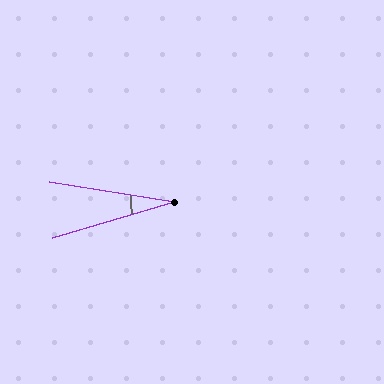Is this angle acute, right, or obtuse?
It is acute.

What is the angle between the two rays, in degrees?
Approximately 26 degrees.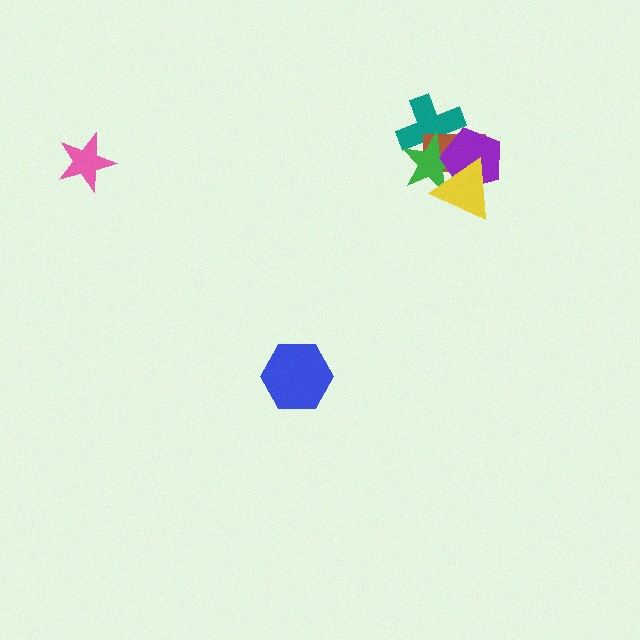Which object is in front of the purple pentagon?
The yellow triangle is in front of the purple pentagon.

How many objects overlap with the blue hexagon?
0 objects overlap with the blue hexagon.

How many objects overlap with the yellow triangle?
3 objects overlap with the yellow triangle.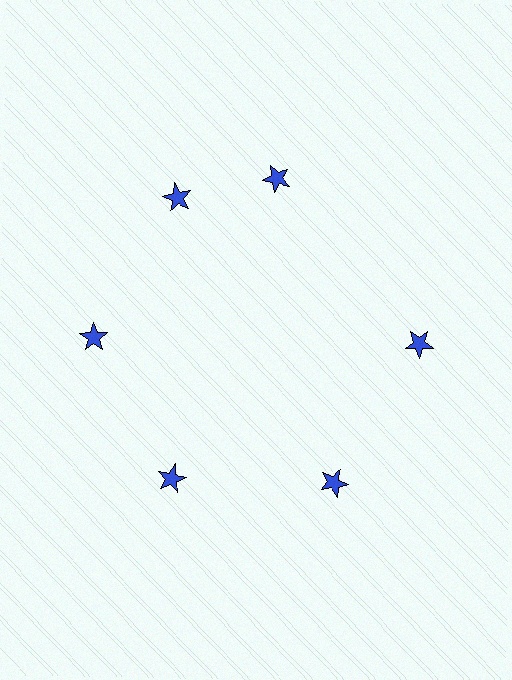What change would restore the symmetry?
The symmetry would be restored by rotating it back into even spacing with its neighbors so that all 6 stars sit at equal angles and equal distance from the center.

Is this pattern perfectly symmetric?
No. The 6 blue stars are arranged in a ring, but one element near the 1 o'clock position is rotated out of alignment along the ring, breaking the 6-fold rotational symmetry.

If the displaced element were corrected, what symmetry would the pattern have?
It would have 6-fold rotational symmetry — the pattern would map onto itself every 60 degrees.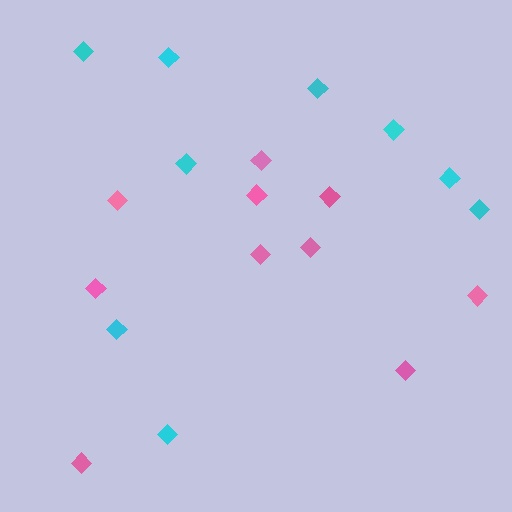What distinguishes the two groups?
There are 2 groups: one group of cyan diamonds (9) and one group of pink diamonds (10).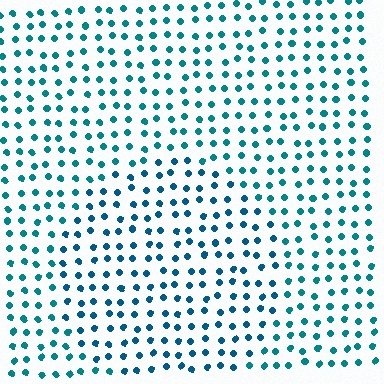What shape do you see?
I see a circle.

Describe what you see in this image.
The image is filled with small teal elements in a uniform arrangement. A circle-shaped region is visible where the elements are tinted to a slightly different hue, forming a subtle color boundary.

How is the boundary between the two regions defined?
The boundary is defined purely by a slight shift in hue (about 19 degrees). Spacing, size, and orientation are identical on both sides.